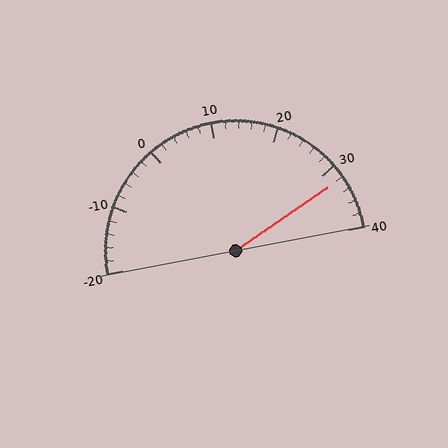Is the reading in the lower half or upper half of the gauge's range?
The reading is in the upper half of the range (-20 to 40).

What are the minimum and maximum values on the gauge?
The gauge ranges from -20 to 40.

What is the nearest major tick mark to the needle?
The nearest major tick mark is 30.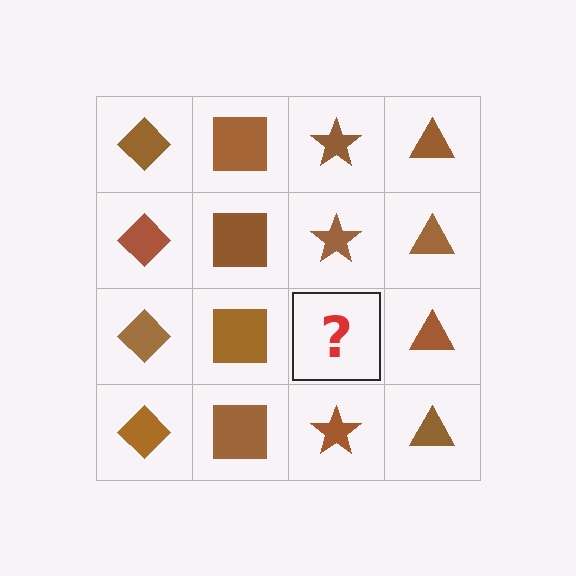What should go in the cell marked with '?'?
The missing cell should contain a brown star.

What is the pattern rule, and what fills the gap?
The rule is that each column has a consistent shape. The gap should be filled with a brown star.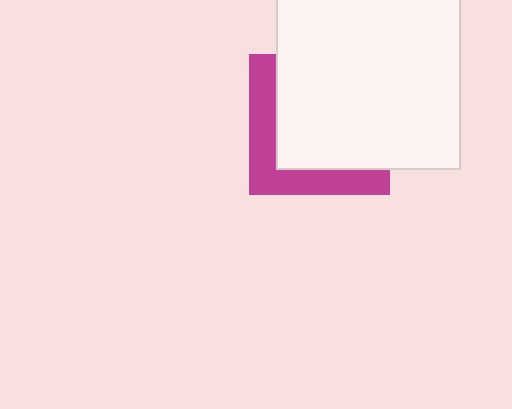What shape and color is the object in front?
The object in front is a white square.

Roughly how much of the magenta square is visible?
A small part of it is visible (roughly 33%).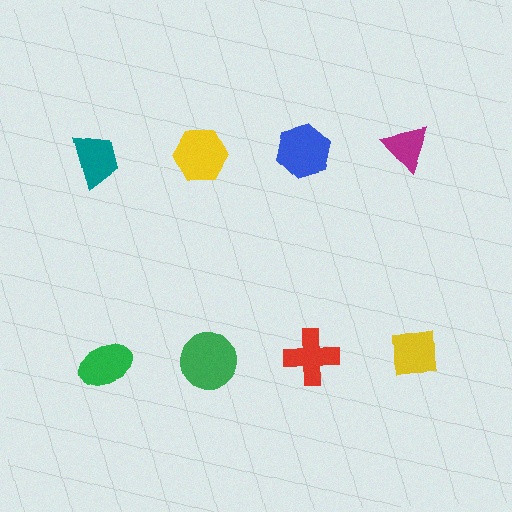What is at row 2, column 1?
A green ellipse.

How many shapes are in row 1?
4 shapes.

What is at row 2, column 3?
A red cross.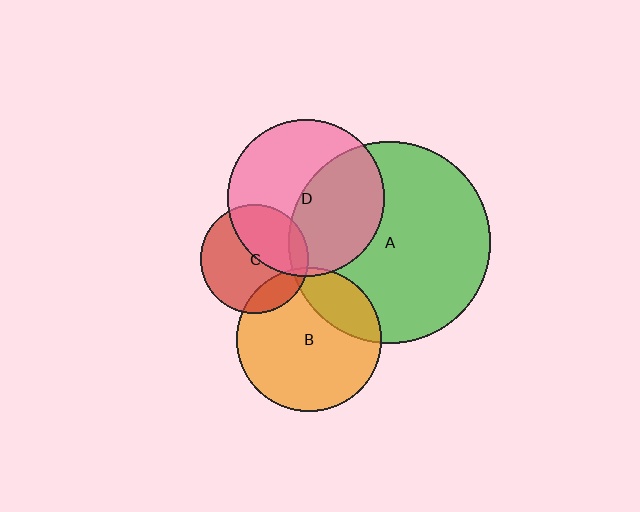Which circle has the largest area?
Circle A (green).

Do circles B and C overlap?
Yes.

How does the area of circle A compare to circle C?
Approximately 3.5 times.